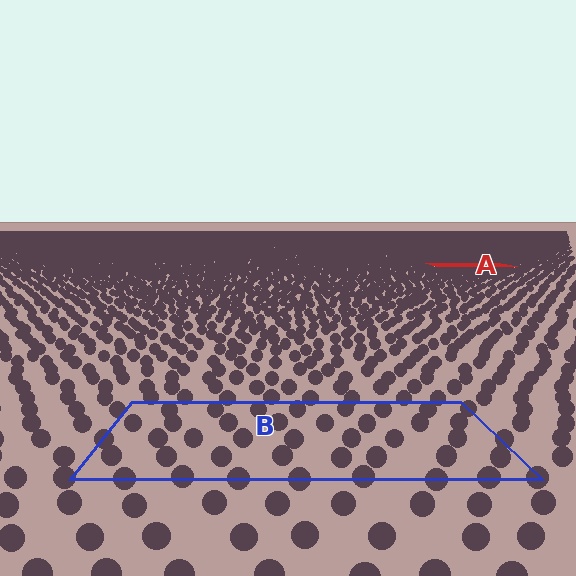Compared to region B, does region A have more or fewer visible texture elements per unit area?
Region A has more texture elements per unit area — they are packed more densely because it is farther away.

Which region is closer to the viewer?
Region B is closer. The texture elements there are larger and more spread out.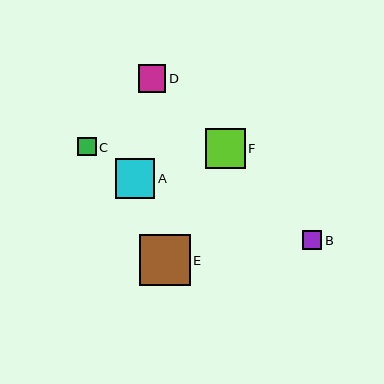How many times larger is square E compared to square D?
Square E is approximately 1.8 times the size of square D.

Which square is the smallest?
Square C is the smallest with a size of approximately 19 pixels.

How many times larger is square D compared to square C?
Square D is approximately 1.5 times the size of square C.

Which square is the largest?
Square E is the largest with a size of approximately 50 pixels.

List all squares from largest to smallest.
From largest to smallest: E, F, A, D, B, C.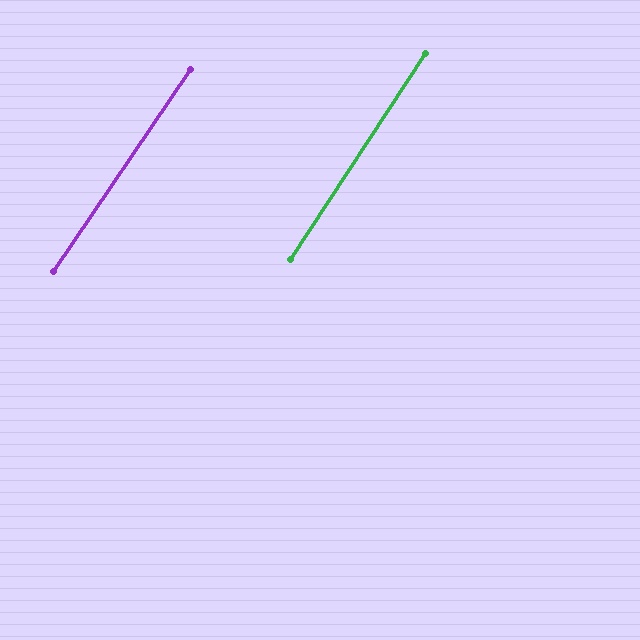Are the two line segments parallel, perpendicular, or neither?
Parallel — their directions differ by only 0.8°.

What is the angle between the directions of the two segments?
Approximately 1 degree.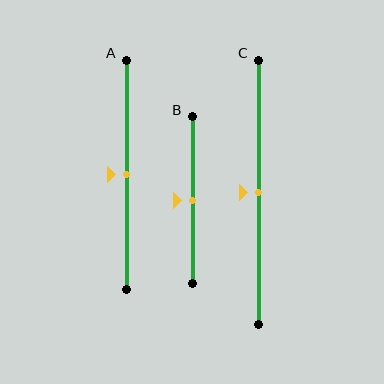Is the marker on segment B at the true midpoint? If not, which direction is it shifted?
Yes, the marker on segment B is at the true midpoint.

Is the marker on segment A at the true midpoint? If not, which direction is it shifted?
Yes, the marker on segment A is at the true midpoint.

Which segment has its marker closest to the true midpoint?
Segment A has its marker closest to the true midpoint.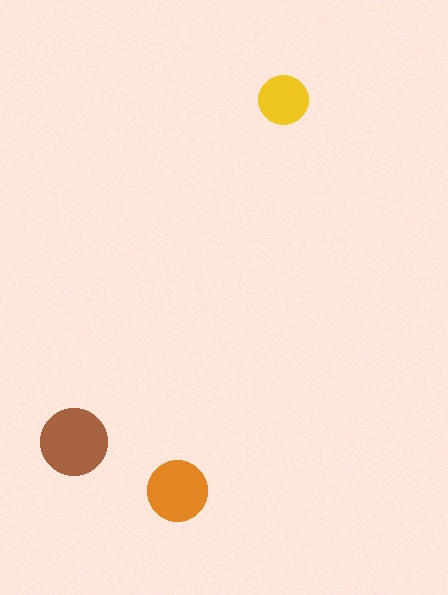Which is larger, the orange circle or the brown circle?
The brown one.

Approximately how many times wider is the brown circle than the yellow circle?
About 1.5 times wider.